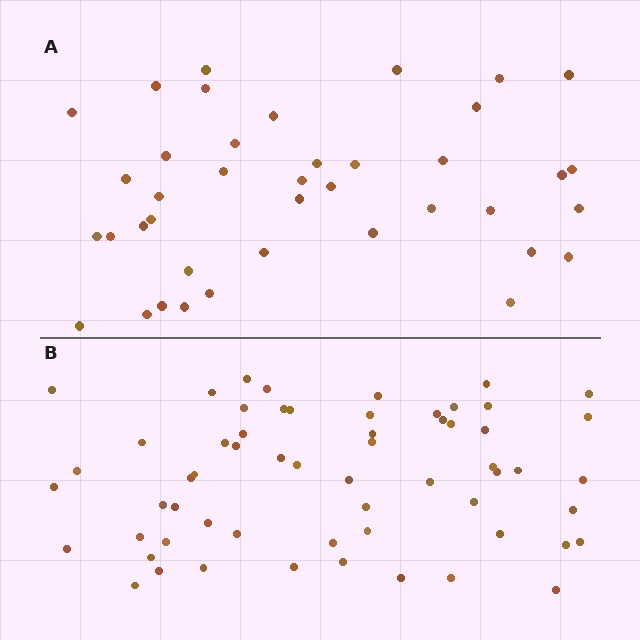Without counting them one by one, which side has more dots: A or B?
Region B (the bottom region) has more dots.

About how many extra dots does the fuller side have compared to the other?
Region B has approximately 20 more dots than region A.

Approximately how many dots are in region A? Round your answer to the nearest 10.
About 40 dots.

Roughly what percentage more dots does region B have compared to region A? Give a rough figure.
About 50% more.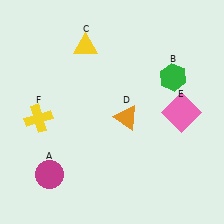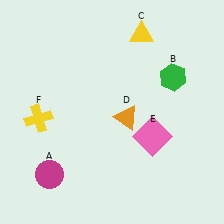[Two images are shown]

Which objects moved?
The objects that moved are: the yellow triangle (C), the pink square (E).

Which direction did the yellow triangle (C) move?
The yellow triangle (C) moved right.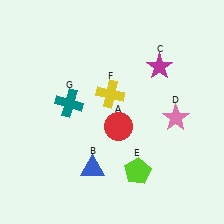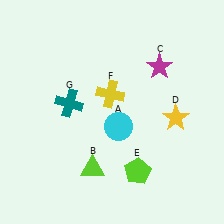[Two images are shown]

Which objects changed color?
A changed from red to cyan. B changed from blue to lime. D changed from pink to yellow.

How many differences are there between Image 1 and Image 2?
There are 3 differences between the two images.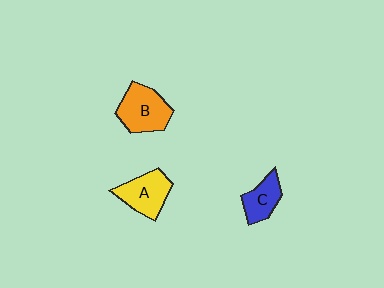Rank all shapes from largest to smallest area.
From largest to smallest: B (orange), A (yellow), C (blue).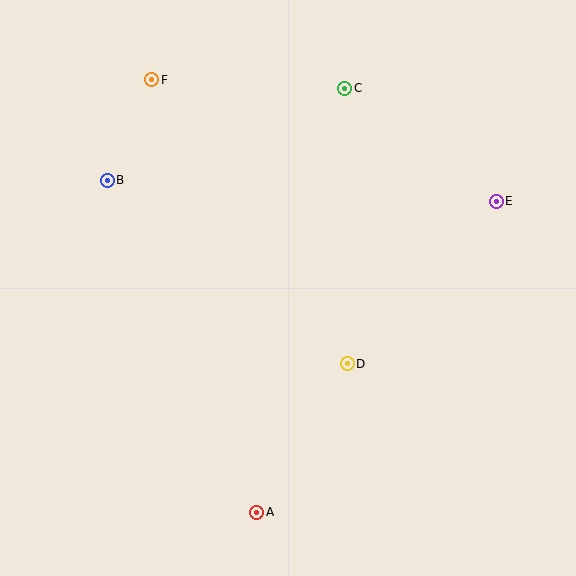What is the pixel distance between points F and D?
The distance between F and D is 345 pixels.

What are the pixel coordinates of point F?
Point F is at (152, 80).